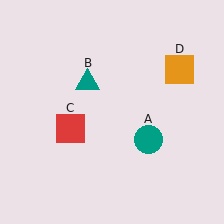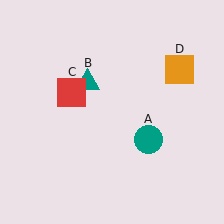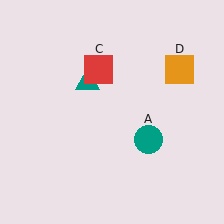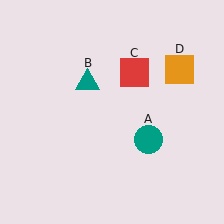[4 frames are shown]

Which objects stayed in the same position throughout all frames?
Teal circle (object A) and teal triangle (object B) and orange square (object D) remained stationary.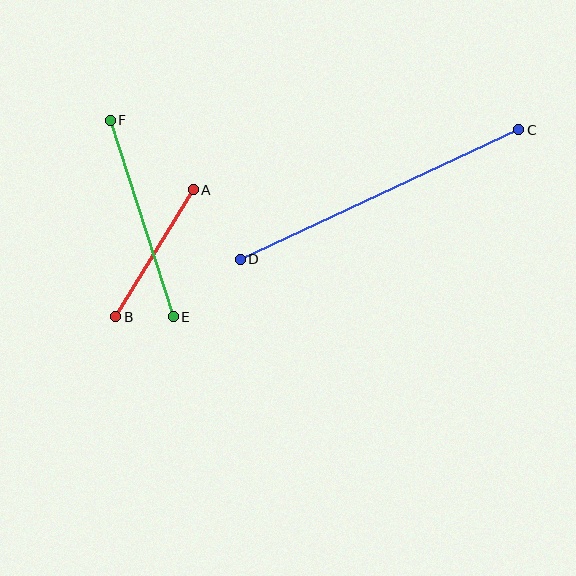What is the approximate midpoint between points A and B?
The midpoint is at approximately (155, 253) pixels.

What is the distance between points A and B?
The distance is approximately 149 pixels.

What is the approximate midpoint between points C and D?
The midpoint is at approximately (380, 195) pixels.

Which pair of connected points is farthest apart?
Points C and D are farthest apart.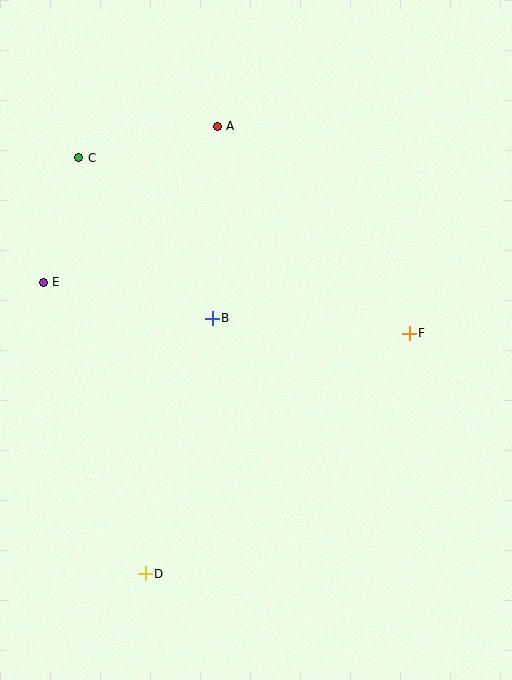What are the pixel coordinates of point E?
Point E is at (43, 282).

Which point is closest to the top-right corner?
Point A is closest to the top-right corner.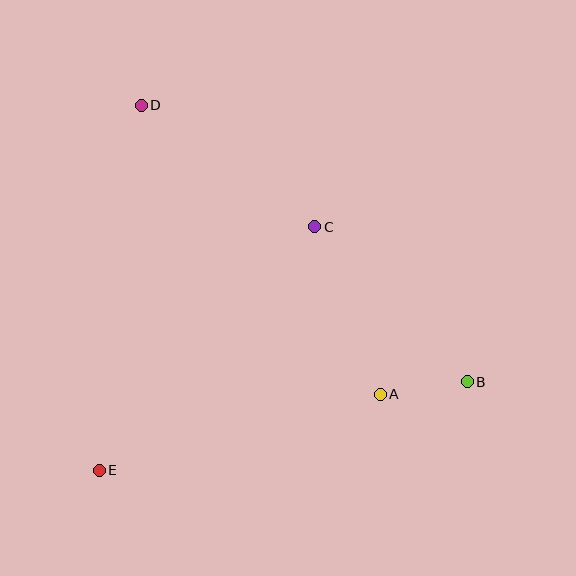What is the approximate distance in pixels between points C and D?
The distance between C and D is approximately 212 pixels.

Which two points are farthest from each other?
Points B and D are farthest from each other.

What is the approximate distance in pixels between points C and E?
The distance between C and E is approximately 325 pixels.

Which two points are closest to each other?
Points A and B are closest to each other.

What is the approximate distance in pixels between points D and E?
The distance between D and E is approximately 367 pixels.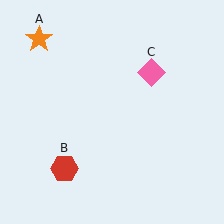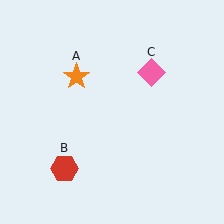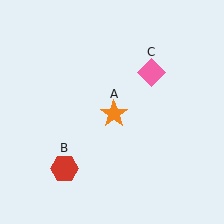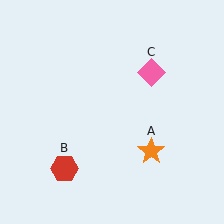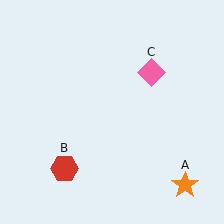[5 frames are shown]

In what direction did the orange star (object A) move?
The orange star (object A) moved down and to the right.